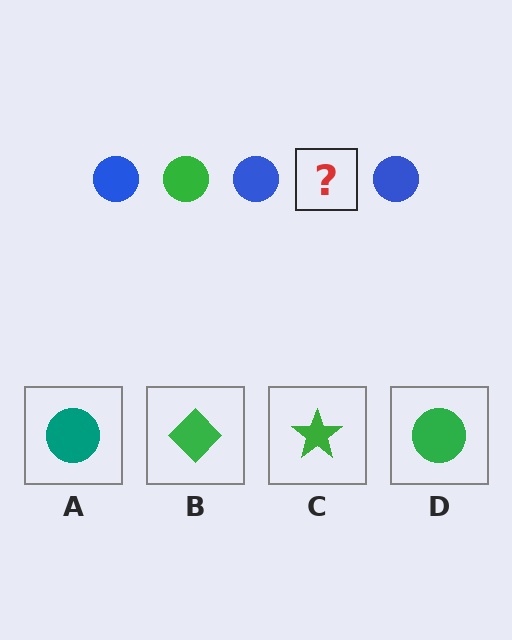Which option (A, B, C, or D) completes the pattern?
D.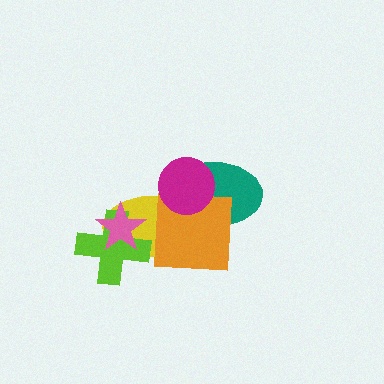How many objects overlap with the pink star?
2 objects overlap with the pink star.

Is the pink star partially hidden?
No, no other shape covers it.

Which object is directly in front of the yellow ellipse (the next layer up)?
The teal ellipse is directly in front of the yellow ellipse.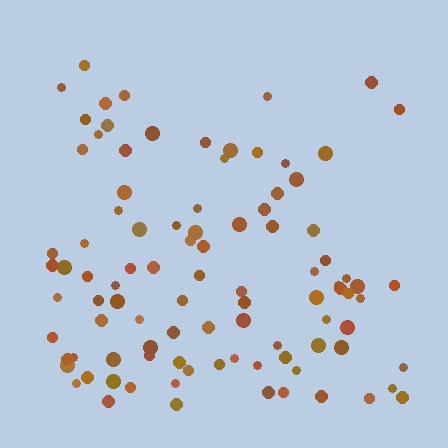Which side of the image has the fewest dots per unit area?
The top.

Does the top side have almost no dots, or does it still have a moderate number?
Still a moderate number, just noticeably fewer than the bottom.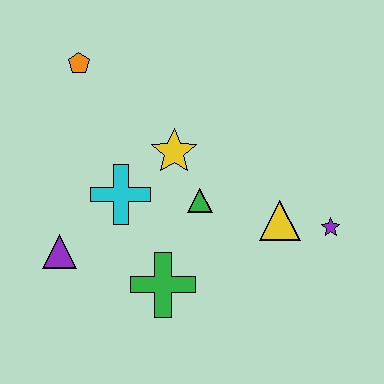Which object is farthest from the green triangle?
The orange pentagon is farthest from the green triangle.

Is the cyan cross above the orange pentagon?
No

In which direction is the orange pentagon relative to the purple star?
The orange pentagon is to the left of the purple star.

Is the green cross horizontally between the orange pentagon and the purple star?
Yes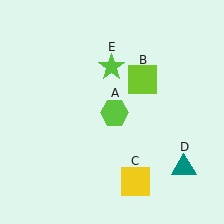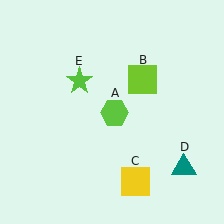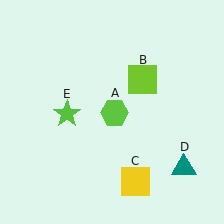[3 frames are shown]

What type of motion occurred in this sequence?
The lime star (object E) rotated counterclockwise around the center of the scene.